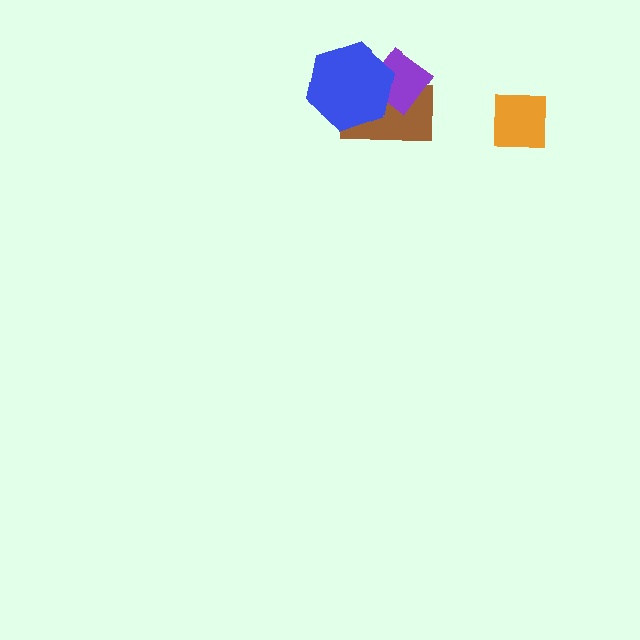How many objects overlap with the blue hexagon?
2 objects overlap with the blue hexagon.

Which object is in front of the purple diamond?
The blue hexagon is in front of the purple diamond.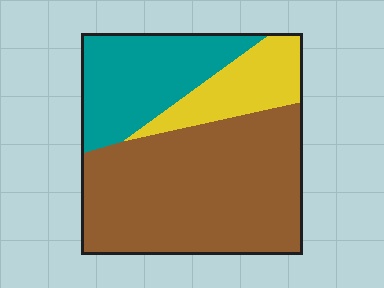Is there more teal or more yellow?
Teal.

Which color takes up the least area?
Yellow, at roughly 15%.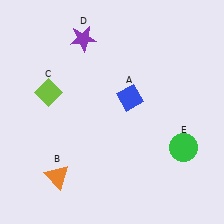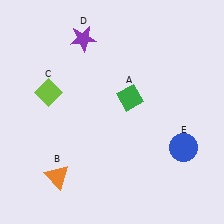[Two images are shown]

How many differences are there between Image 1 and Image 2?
There are 2 differences between the two images.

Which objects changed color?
A changed from blue to green. E changed from green to blue.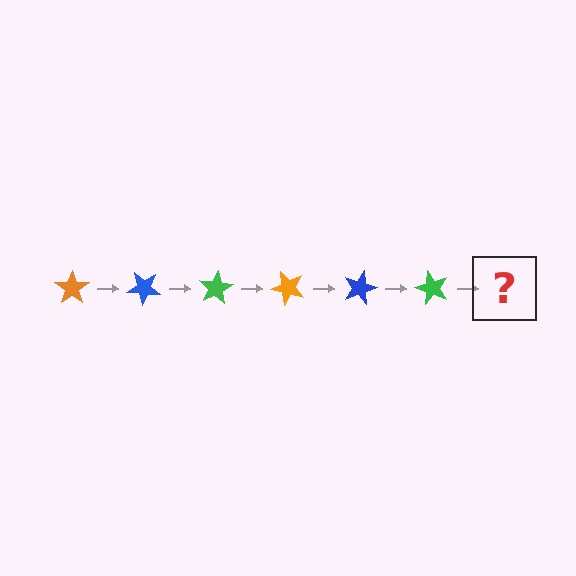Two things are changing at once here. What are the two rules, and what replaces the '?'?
The two rules are that it rotates 40 degrees each step and the color cycles through orange, blue, and green. The '?' should be an orange star, rotated 240 degrees from the start.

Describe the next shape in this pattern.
It should be an orange star, rotated 240 degrees from the start.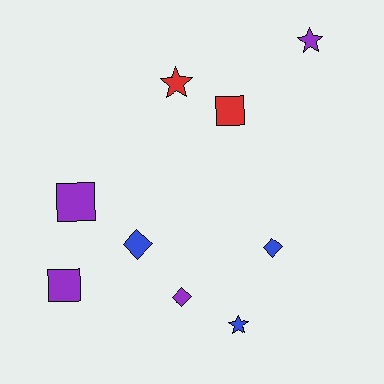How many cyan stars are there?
There are no cyan stars.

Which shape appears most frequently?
Star, with 3 objects.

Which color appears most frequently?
Purple, with 4 objects.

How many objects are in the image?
There are 9 objects.